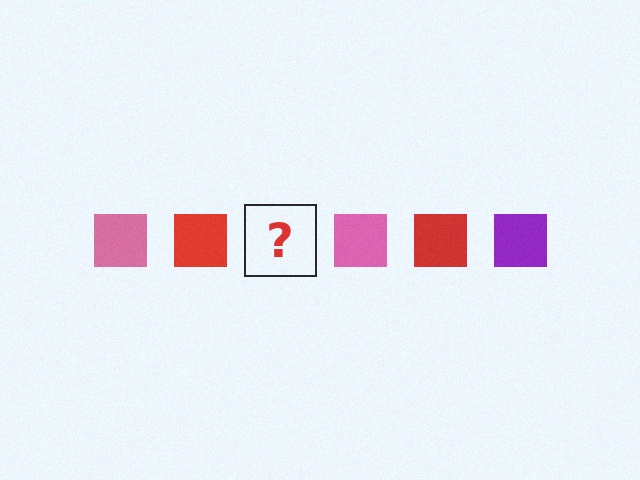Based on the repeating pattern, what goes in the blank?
The blank should be a purple square.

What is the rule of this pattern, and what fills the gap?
The rule is that the pattern cycles through pink, red, purple squares. The gap should be filled with a purple square.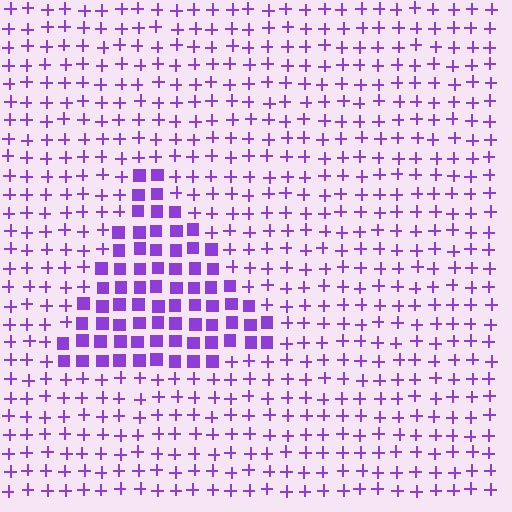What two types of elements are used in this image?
The image uses squares inside the triangle region and plus signs outside it.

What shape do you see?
I see a triangle.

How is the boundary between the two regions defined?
The boundary is defined by a change in element shape: squares inside vs. plus signs outside. All elements share the same color and spacing.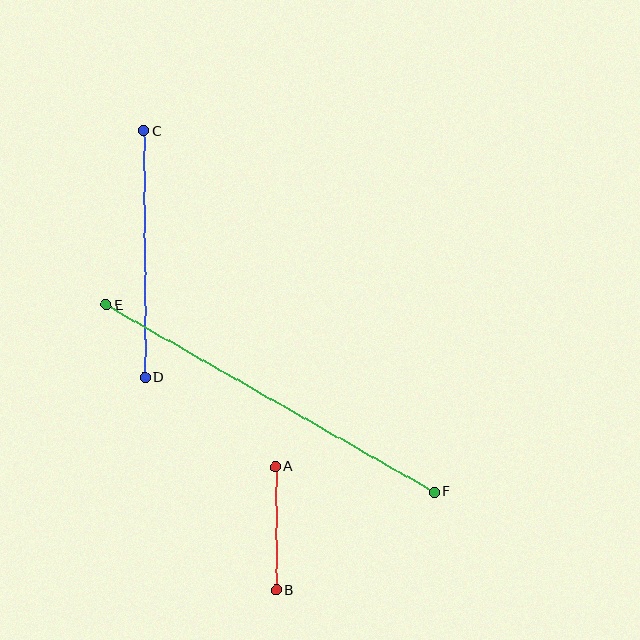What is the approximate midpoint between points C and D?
The midpoint is at approximately (144, 254) pixels.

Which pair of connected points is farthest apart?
Points E and F are farthest apart.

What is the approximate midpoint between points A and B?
The midpoint is at approximately (276, 528) pixels.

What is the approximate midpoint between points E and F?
The midpoint is at approximately (270, 398) pixels.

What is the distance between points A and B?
The distance is approximately 123 pixels.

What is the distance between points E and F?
The distance is approximately 378 pixels.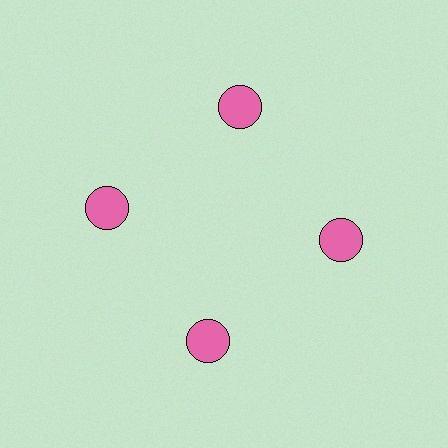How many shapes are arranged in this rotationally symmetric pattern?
There are 4 shapes, arranged in 4 groups of 1.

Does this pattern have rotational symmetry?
Yes, this pattern has 4-fold rotational symmetry. It looks the same after rotating 90 degrees around the center.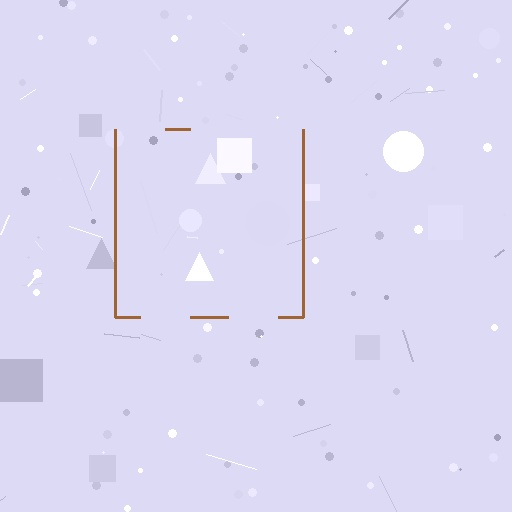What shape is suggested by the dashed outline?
The dashed outline suggests a square.